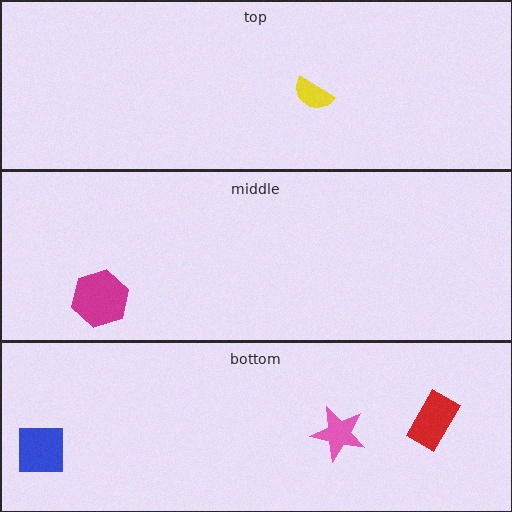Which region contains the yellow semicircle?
The top region.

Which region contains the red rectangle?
The bottom region.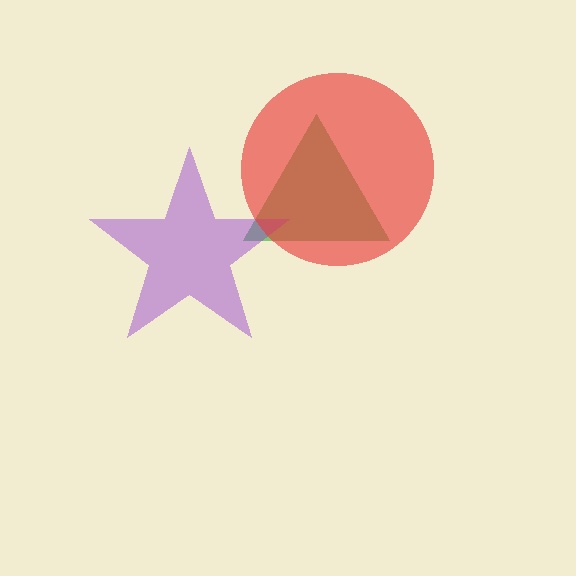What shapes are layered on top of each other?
The layered shapes are: a green triangle, a purple star, a red circle.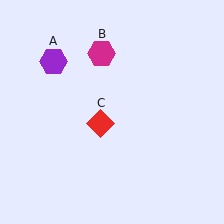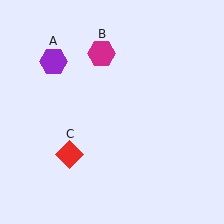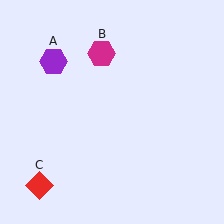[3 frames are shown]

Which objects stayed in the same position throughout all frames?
Purple hexagon (object A) and magenta hexagon (object B) remained stationary.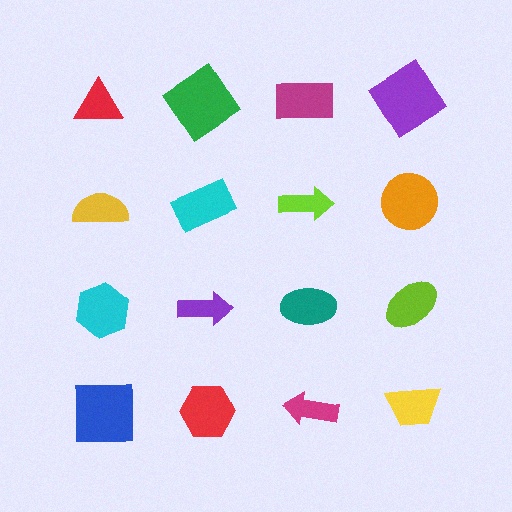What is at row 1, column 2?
A green diamond.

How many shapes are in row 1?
4 shapes.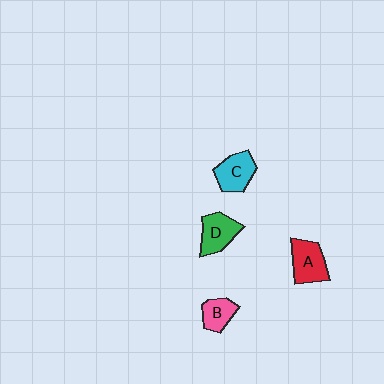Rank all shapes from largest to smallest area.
From largest to smallest: A (red), C (cyan), D (green), B (pink).